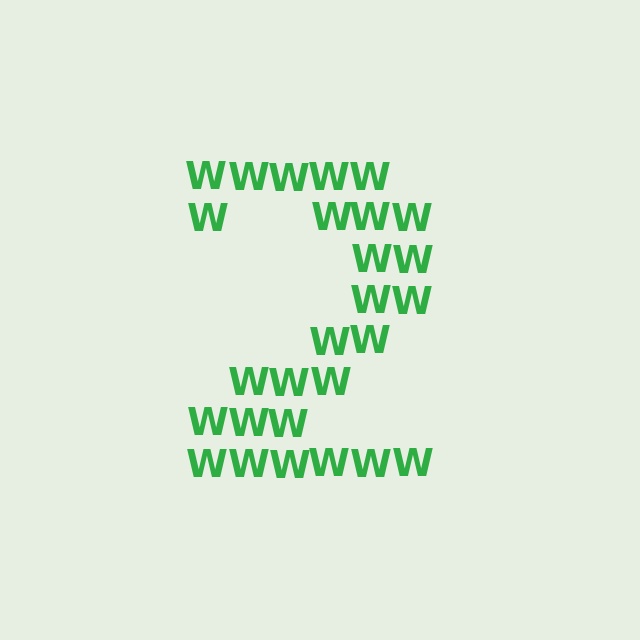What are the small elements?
The small elements are letter W's.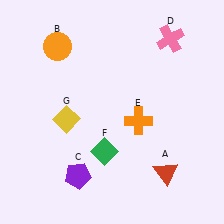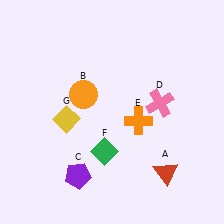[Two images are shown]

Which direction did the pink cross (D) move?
The pink cross (D) moved down.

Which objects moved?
The objects that moved are: the orange circle (B), the pink cross (D).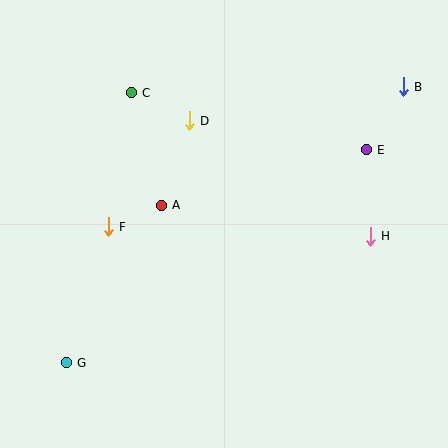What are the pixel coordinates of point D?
Point D is at (189, 121).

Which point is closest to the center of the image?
Point A at (161, 205) is closest to the center.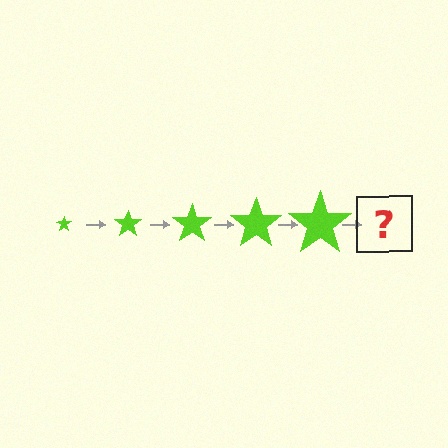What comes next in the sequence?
The next element should be a lime star, larger than the previous one.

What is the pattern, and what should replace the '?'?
The pattern is that the star gets progressively larger each step. The '?' should be a lime star, larger than the previous one.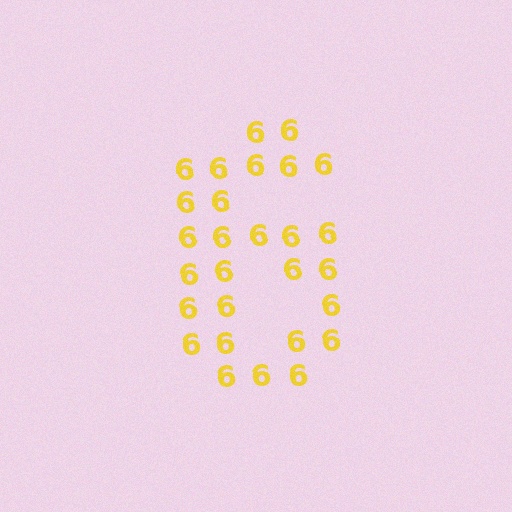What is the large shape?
The large shape is the digit 6.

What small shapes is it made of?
It is made of small digit 6's.